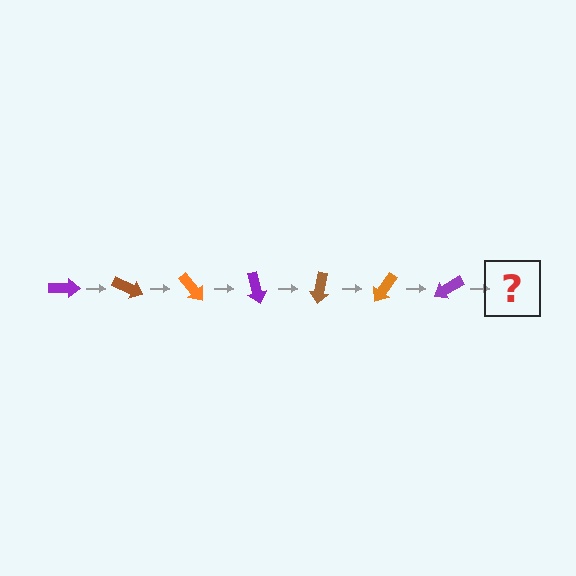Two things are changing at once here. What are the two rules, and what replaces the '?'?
The two rules are that it rotates 25 degrees each step and the color cycles through purple, brown, and orange. The '?' should be a brown arrow, rotated 175 degrees from the start.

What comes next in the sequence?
The next element should be a brown arrow, rotated 175 degrees from the start.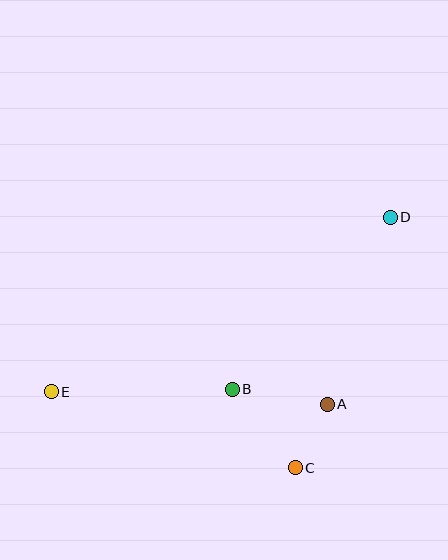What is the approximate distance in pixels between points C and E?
The distance between C and E is approximately 256 pixels.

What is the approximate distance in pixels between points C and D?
The distance between C and D is approximately 268 pixels.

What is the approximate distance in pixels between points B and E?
The distance between B and E is approximately 181 pixels.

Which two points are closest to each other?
Points A and C are closest to each other.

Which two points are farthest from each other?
Points D and E are farthest from each other.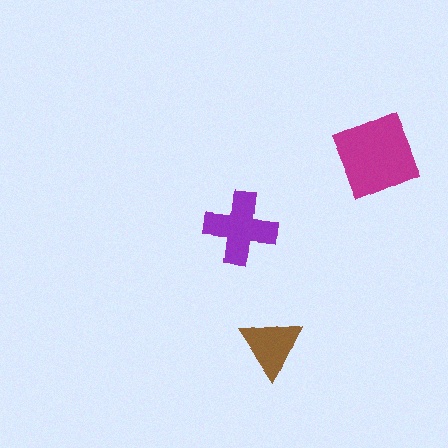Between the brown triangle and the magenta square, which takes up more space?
The magenta square.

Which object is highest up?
The magenta square is topmost.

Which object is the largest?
The magenta square.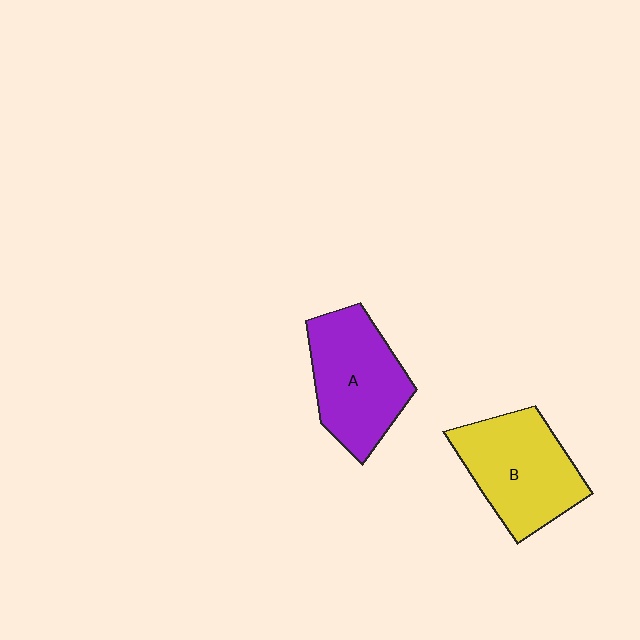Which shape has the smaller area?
Shape A (purple).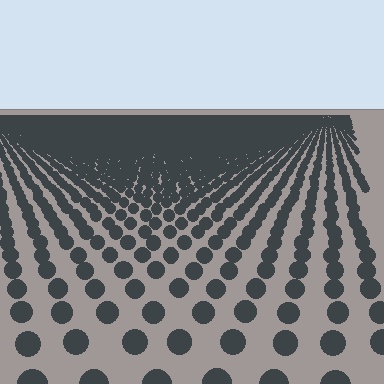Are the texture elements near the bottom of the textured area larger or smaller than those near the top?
Larger. Near the bottom, elements are closer to the viewer and appear at a bigger on-screen size.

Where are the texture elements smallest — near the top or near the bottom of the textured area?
Near the top.